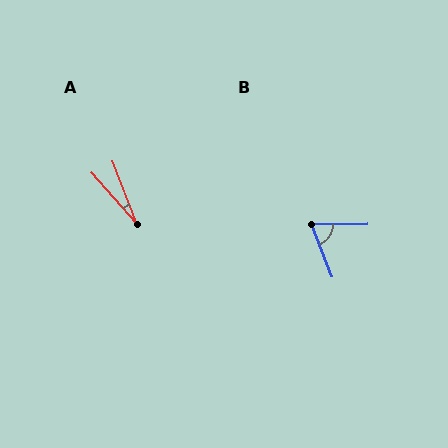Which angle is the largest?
B, at approximately 69 degrees.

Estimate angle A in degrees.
Approximately 20 degrees.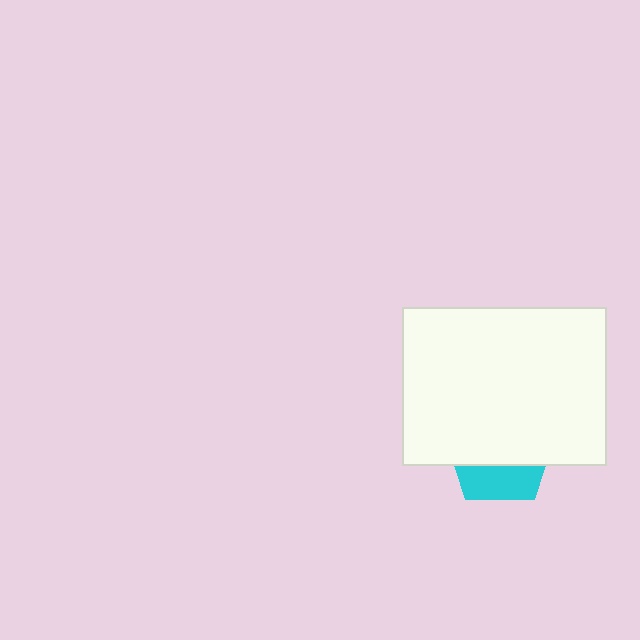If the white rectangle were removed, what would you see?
You would see the complete cyan pentagon.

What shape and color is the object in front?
The object in front is a white rectangle.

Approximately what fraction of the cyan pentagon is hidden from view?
Roughly 66% of the cyan pentagon is hidden behind the white rectangle.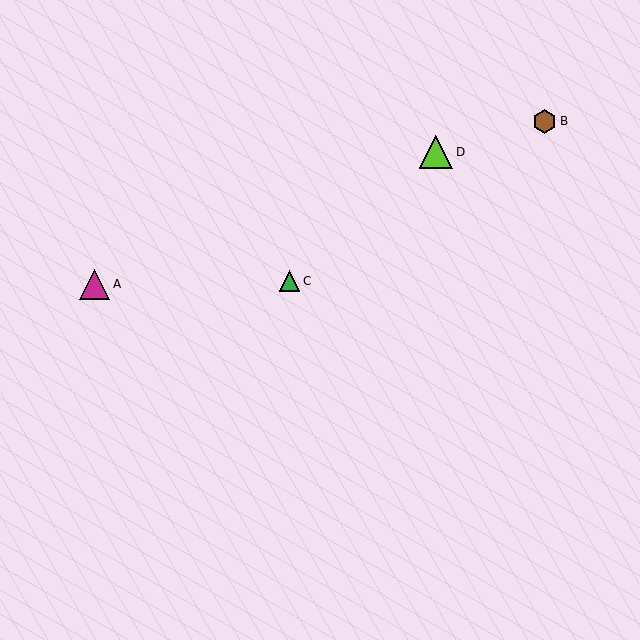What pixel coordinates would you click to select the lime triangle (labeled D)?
Click at (436, 152) to select the lime triangle D.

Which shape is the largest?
The lime triangle (labeled D) is the largest.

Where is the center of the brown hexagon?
The center of the brown hexagon is at (545, 121).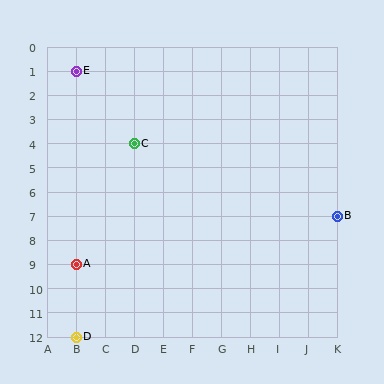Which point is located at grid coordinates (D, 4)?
Point C is at (D, 4).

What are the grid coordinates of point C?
Point C is at grid coordinates (D, 4).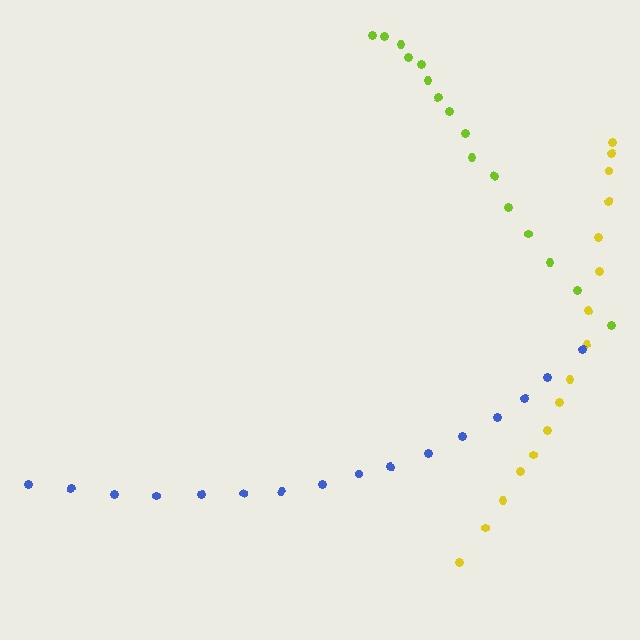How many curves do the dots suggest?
There are 3 distinct paths.